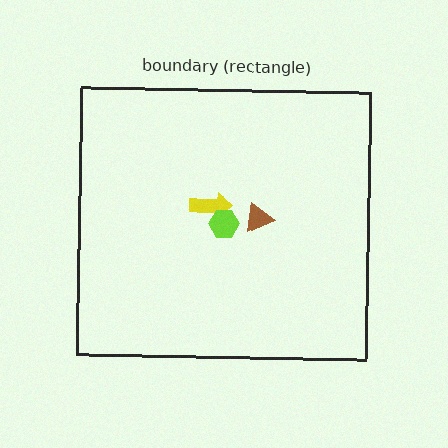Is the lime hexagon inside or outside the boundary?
Inside.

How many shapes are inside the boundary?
3 inside, 0 outside.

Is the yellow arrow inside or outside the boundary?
Inside.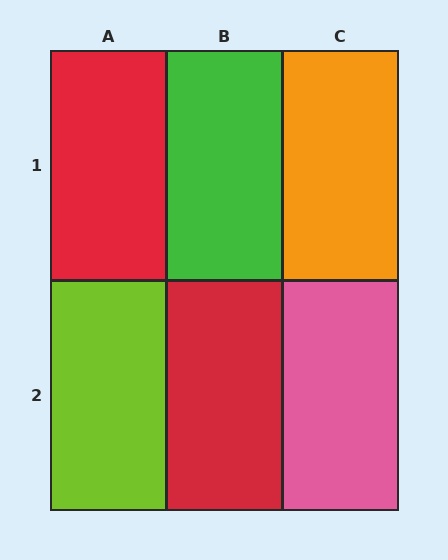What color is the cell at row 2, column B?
Red.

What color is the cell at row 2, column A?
Lime.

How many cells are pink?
1 cell is pink.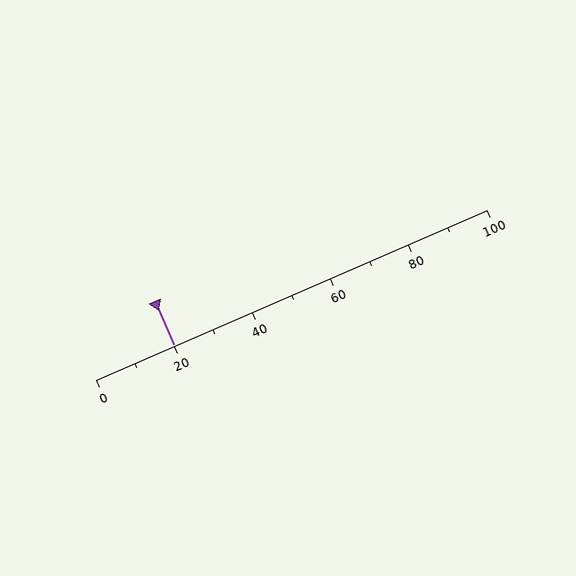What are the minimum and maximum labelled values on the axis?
The axis runs from 0 to 100.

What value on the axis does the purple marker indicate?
The marker indicates approximately 20.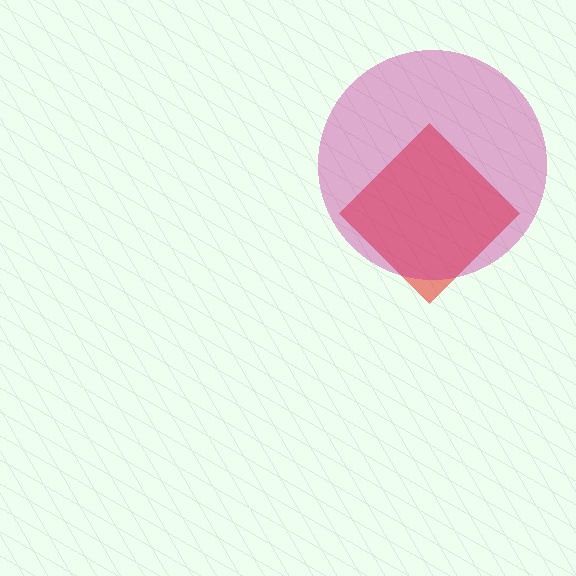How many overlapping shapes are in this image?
There are 2 overlapping shapes in the image.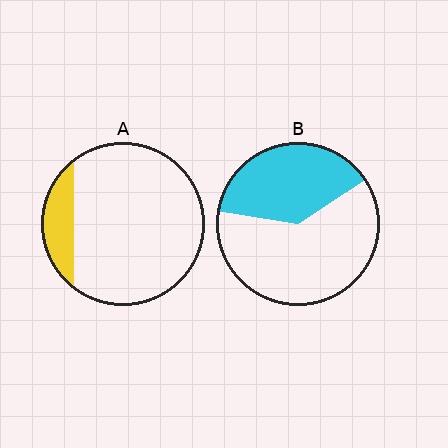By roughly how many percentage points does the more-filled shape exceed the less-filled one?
By roughly 25 percentage points (B over A).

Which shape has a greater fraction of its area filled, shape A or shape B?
Shape B.